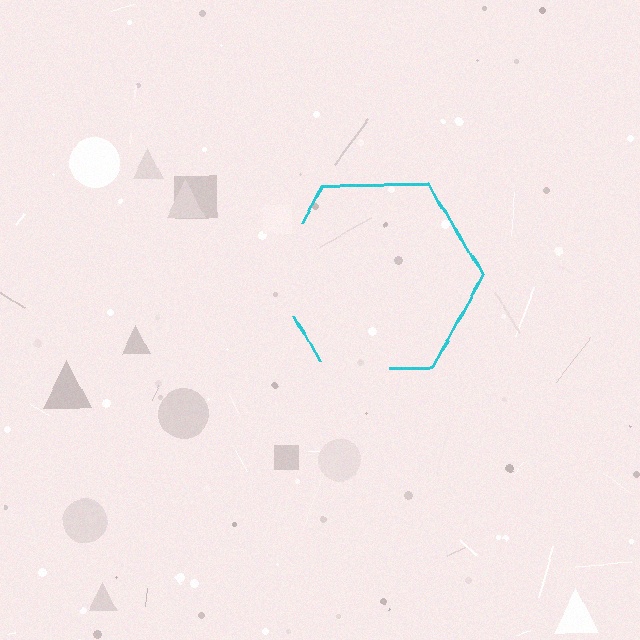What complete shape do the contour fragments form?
The contour fragments form a hexagon.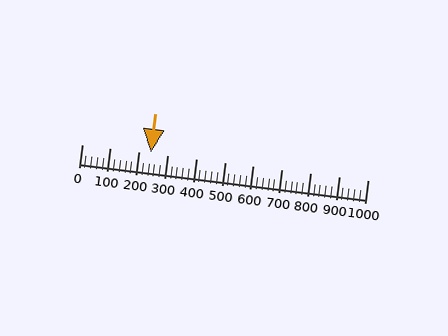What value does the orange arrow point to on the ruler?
The orange arrow points to approximately 240.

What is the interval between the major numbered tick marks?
The major tick marks are spaced 100 units apart.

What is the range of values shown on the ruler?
The ruler shows values from 0 to 1000.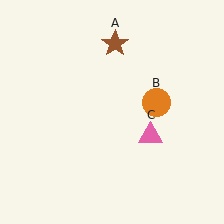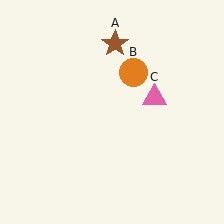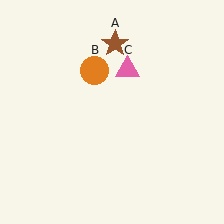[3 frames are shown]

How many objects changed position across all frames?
2 objects changed position: orange circle (object B), pink triangle (object C).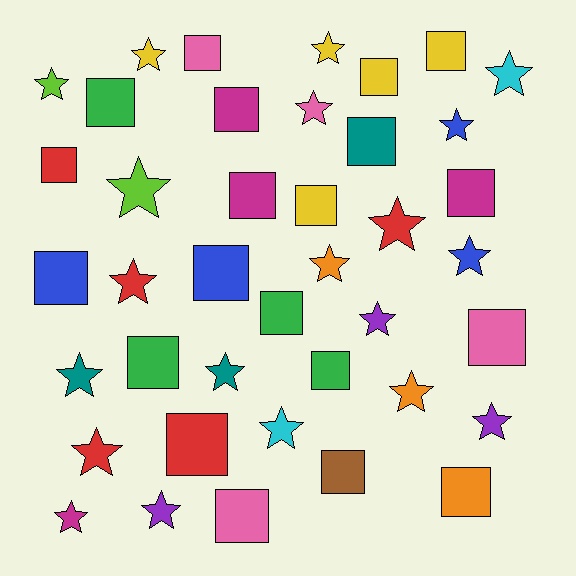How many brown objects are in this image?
There is 1 brown object.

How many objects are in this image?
There are 40 objects.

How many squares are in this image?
There are 20 squares.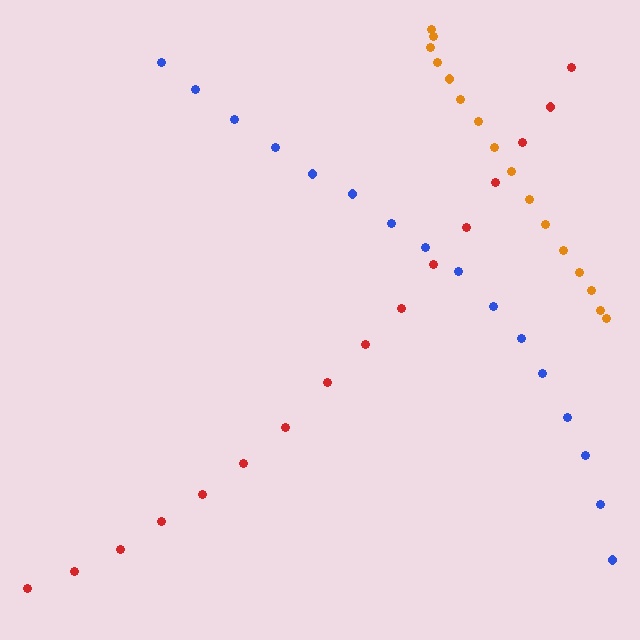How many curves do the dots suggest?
There are 3 distinct paths.